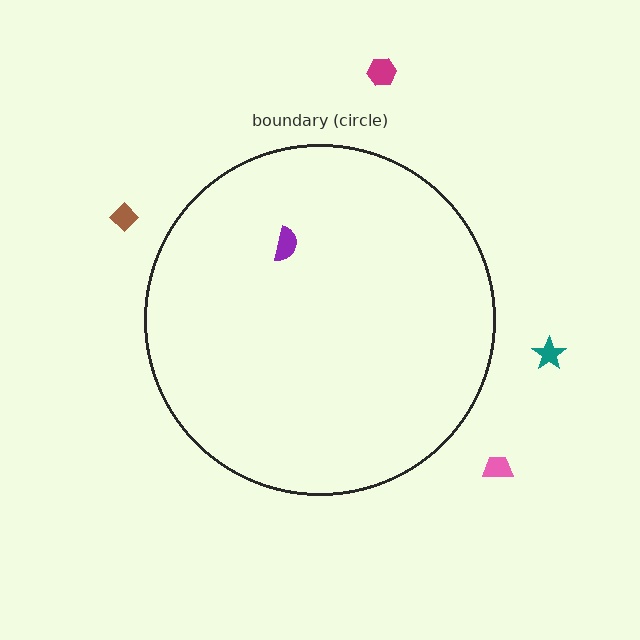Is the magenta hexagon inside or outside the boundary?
Outside.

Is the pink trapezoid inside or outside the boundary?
Outside.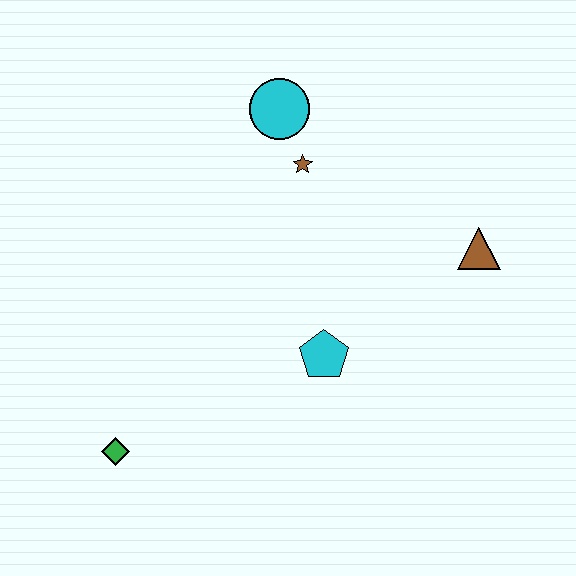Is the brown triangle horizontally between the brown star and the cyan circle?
No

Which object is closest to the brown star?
The cyan circle is closest to the brown star.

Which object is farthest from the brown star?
The green diamond is farthest from the brown star.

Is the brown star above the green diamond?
Yes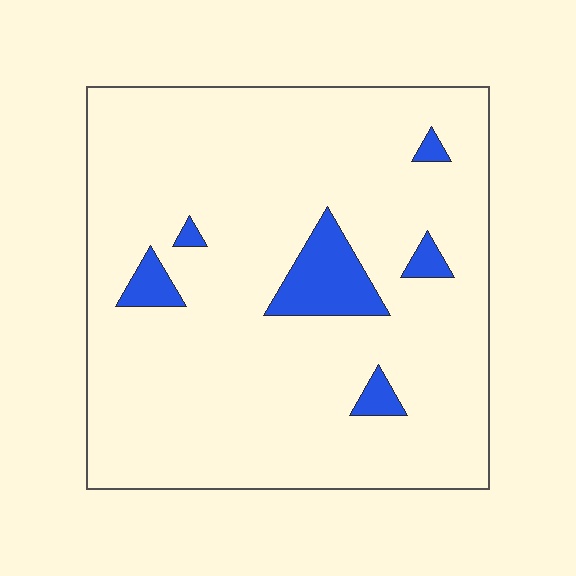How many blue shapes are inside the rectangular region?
6.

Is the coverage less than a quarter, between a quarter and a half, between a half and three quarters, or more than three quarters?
Less than a quarter.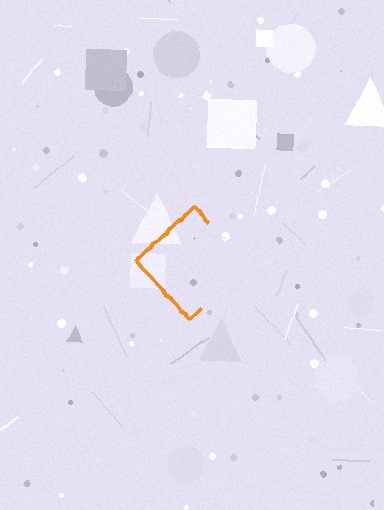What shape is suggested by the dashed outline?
The dashed outline suggests a diamond.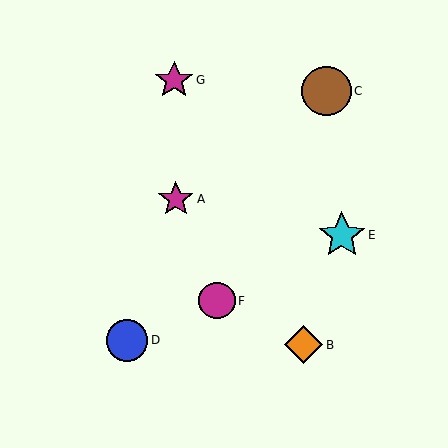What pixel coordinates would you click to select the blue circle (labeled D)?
Click at (127, 340) to select the blue circle D.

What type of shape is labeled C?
Shape C is a brown circle.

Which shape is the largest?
The brown circle (labeled C) is the largest.